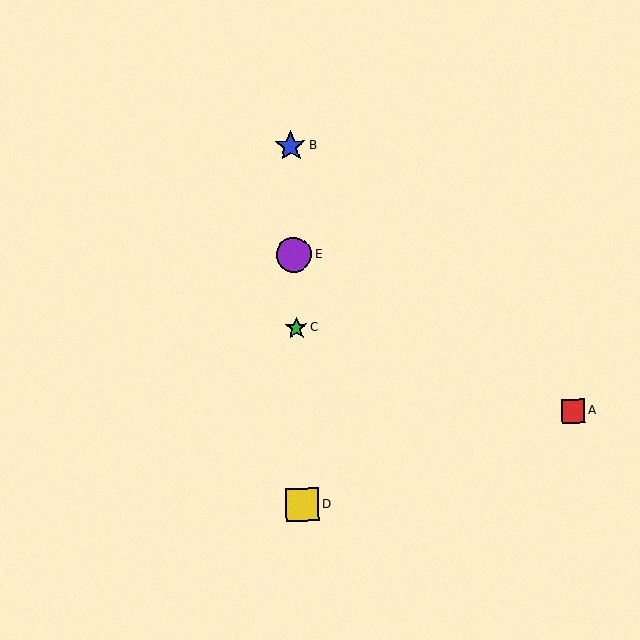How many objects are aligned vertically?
4 objects (B, C, D, E) are aligned vertically.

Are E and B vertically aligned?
Yes, both are at x≈294.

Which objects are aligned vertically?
Objects B, C, D, E are aligned vertically.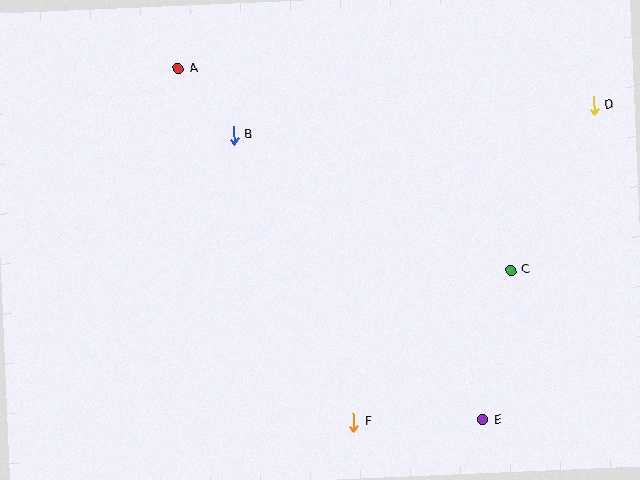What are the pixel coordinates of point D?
Point D is at (594, 105).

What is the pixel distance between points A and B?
The distance between A and B is 86 pixels.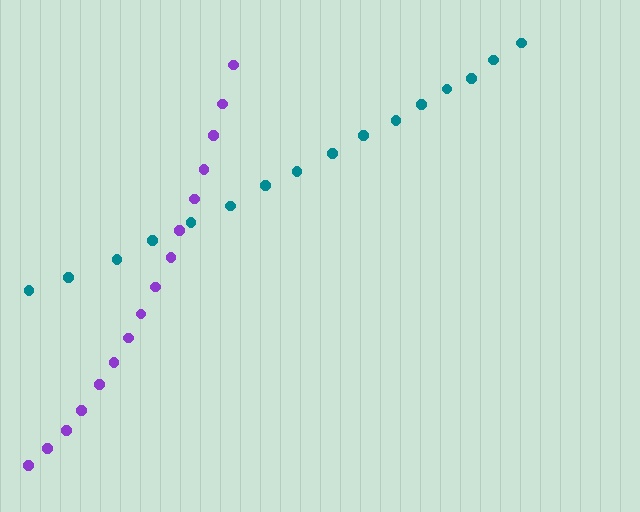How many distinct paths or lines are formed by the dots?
There are 2 distinct paths.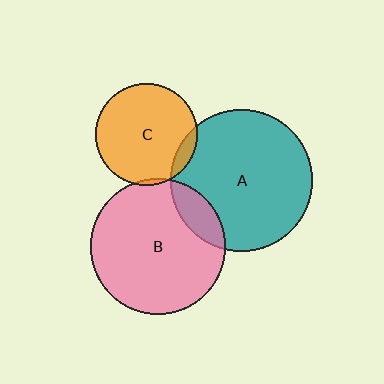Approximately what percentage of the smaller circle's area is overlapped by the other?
Approximately 5%.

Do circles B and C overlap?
Yes.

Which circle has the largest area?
Circle A (teal).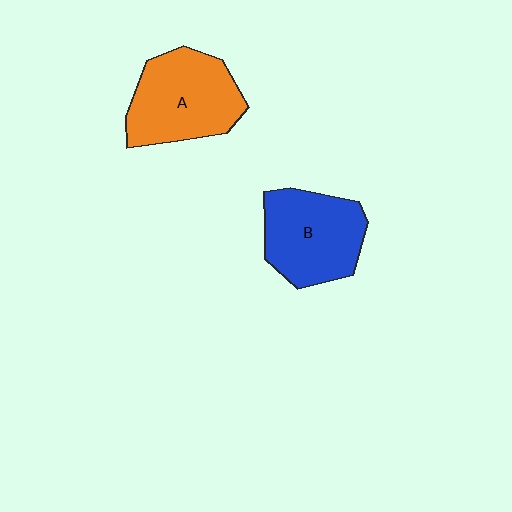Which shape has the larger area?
Shape A (orange).